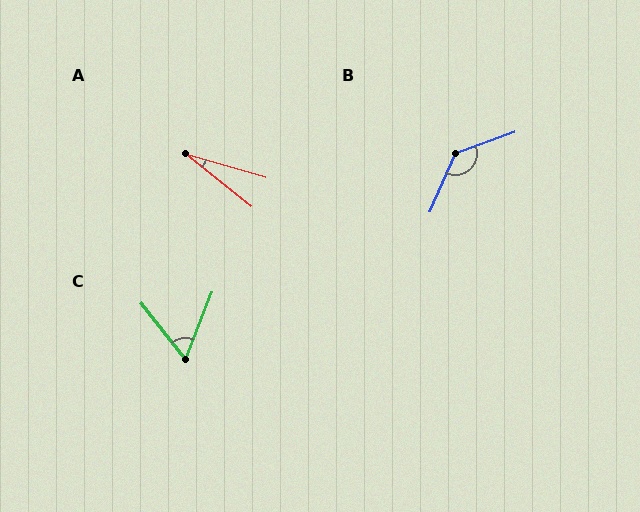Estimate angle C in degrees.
Approximately 60 degrees.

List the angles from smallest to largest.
A (22°), C (60°), B (134°).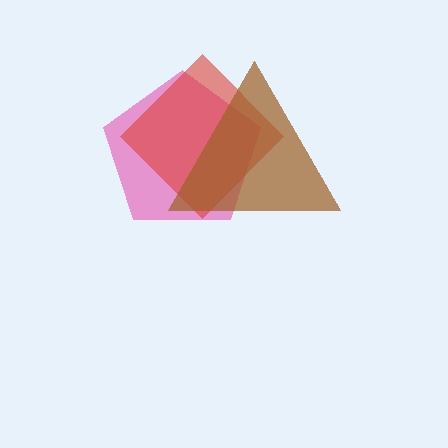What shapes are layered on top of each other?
The layered shapes are: a pink pentagon, a red diamond, a brown triangle.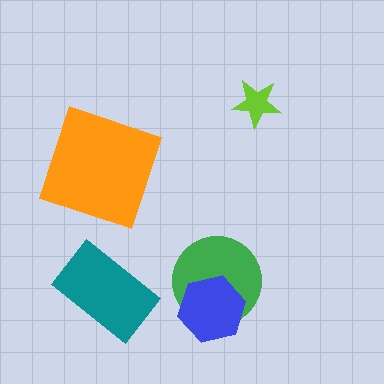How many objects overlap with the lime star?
0 objects overlap with the lime star.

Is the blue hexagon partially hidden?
No, no other shape covers it.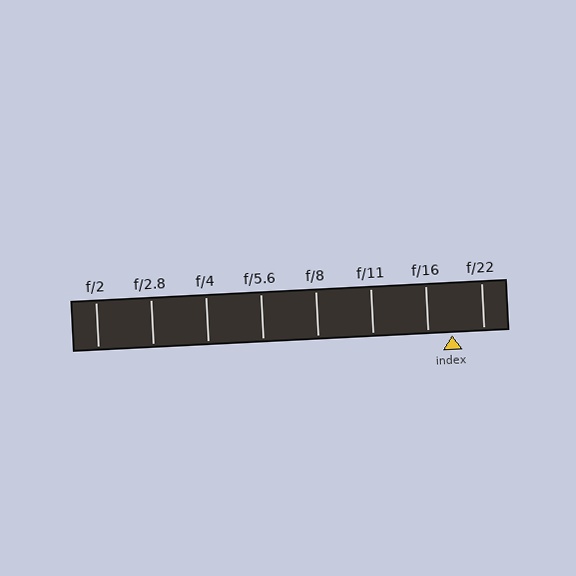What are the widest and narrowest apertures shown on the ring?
The widest aperture shown is f/2 and the narrowest is f/22.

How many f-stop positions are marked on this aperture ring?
There are 8 f-stop positions marked.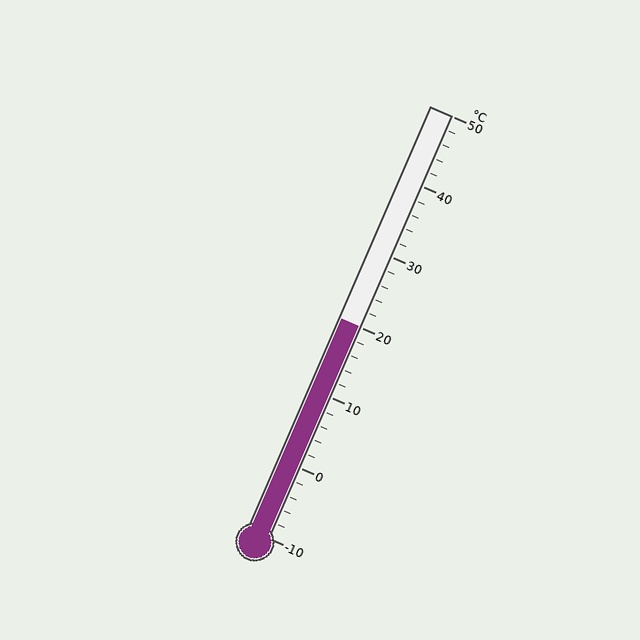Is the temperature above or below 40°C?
The temperature is below 40°C.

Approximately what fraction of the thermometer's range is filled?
The thermometer is filled to approximately 50% of its range.